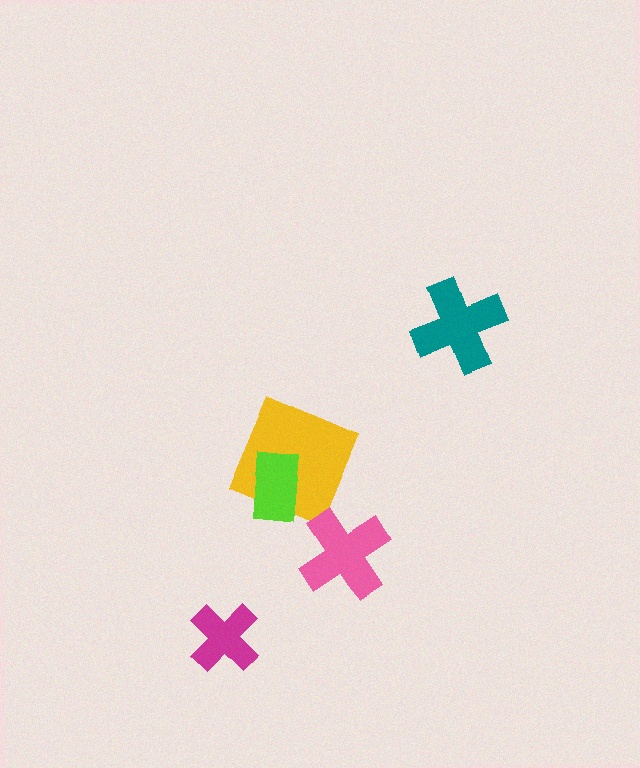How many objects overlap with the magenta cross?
0 objects overlap with the magenta cross.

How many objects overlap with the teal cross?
0 objects overlap with the teal cross.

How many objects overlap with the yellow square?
1 object overlaps with the yellow square.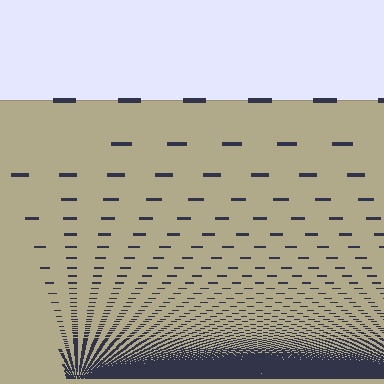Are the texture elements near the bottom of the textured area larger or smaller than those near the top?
Smaller. The gradient is inverted — elements near the bottom are smaller and denser.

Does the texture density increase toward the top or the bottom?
Density increases toward the bottom.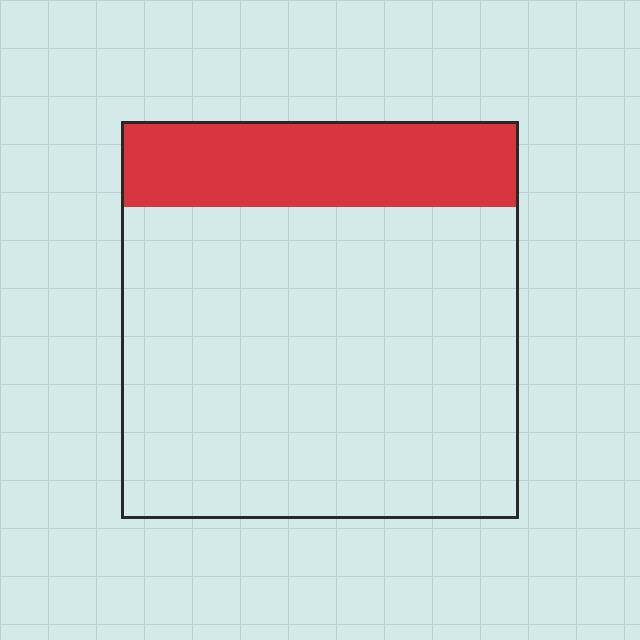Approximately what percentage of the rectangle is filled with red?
Approximately 20%.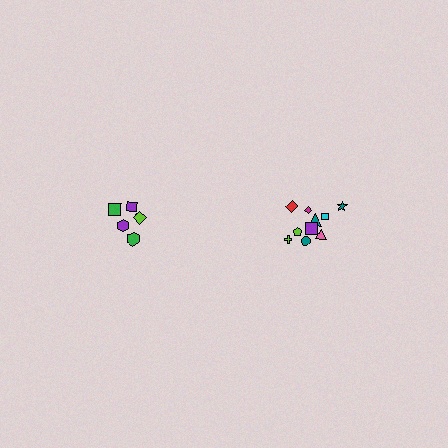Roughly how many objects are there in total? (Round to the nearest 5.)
Roughly 15 objects in total.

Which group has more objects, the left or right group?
The right group.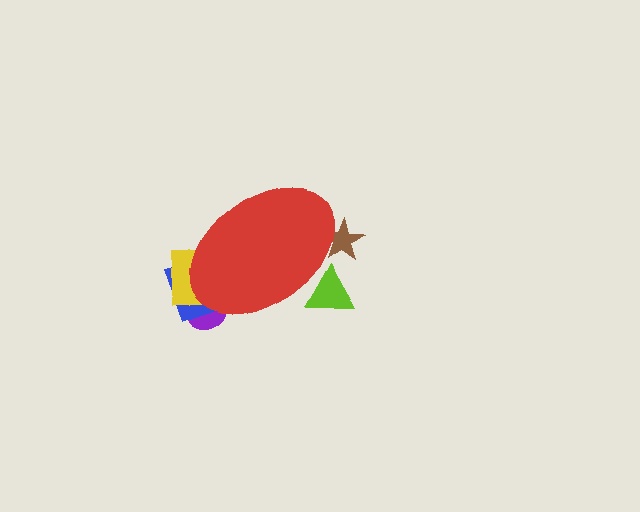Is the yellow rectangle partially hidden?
Yes, the yellow rectangle is partially hidden behind the red ellipse.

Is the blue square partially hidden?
Yes, the blue square is partially hidden behind the red ellipse.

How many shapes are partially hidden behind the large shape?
5 shapes are partially hidden.